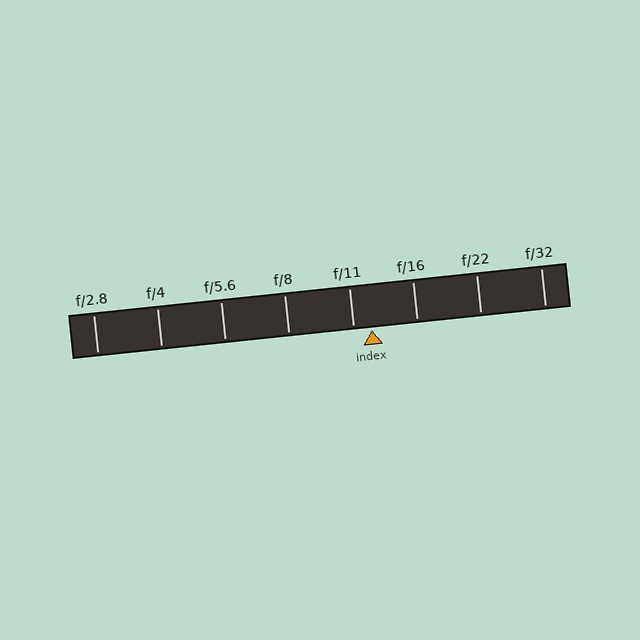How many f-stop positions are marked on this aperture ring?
There are 8 f-stop positions marked.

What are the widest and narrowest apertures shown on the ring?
The widest aperture shown is f/2.8 and the narrowest is f/32.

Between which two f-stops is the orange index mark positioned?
The index mark is between f/11 and f/16.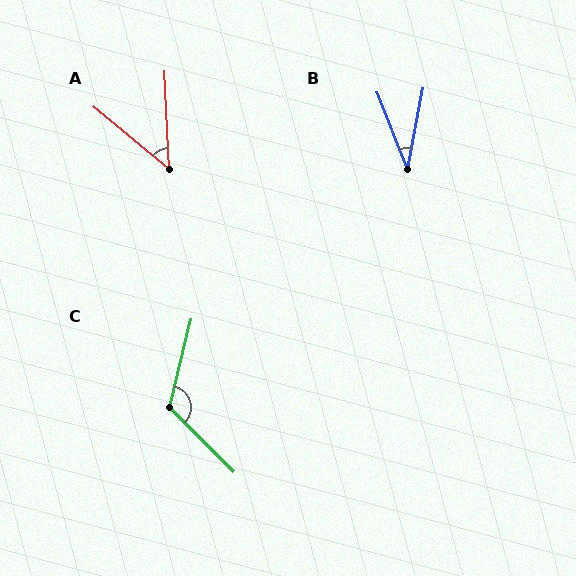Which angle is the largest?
C, at approximately 122 degrees.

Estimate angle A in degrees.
Approximately 48 degrees.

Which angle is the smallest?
B, at approximately 32 degrees.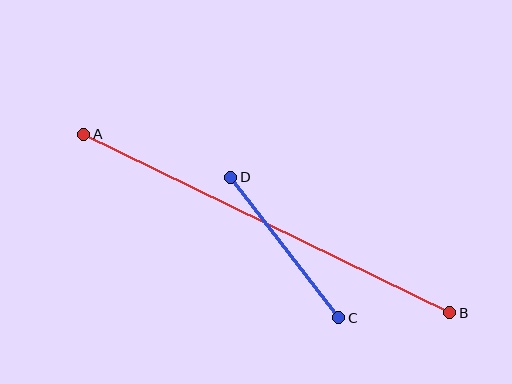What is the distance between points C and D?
The distance is approximately 177 pixels.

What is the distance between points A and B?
The distance is approximately 407 pixels.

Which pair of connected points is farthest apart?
Points A and B are farthest apart.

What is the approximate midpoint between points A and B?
The midpoint is at approximately (267, 223) pixels.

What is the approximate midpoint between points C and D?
The midpoint is at approximately (285, 248) pixels.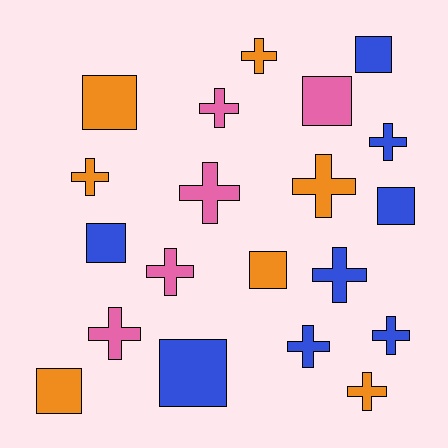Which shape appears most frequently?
Cross, with 12 objects.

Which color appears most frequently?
Blue, with 8 objects.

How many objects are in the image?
There are 20 objects.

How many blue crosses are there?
There are 4 blue crosses.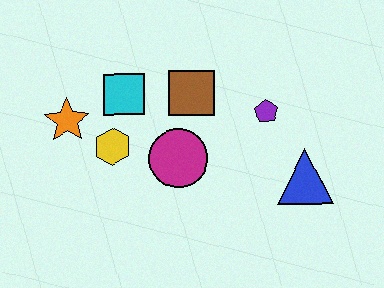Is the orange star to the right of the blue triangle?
No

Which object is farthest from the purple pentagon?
The orange star is farthest from the purple pentagon.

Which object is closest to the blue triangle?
The purple pentagon is closest to the blue triangle.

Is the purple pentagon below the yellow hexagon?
No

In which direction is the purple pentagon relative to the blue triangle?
The purple pentagon is above the blue triangle.